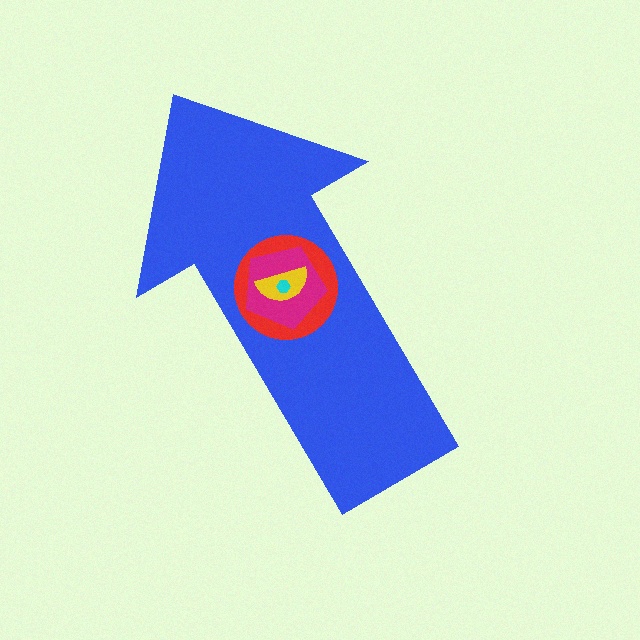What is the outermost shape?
The blue arrow.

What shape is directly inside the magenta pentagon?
The yellow semicircle.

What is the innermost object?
The cyan hexagon.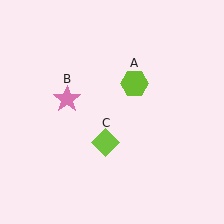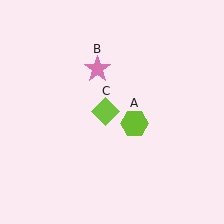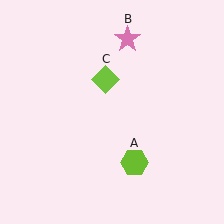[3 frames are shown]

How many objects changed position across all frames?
3 objects changed position: lime hexagon (object A), pink star (object B), lime diamond (object C).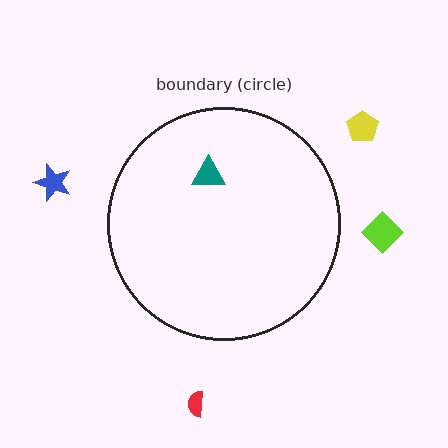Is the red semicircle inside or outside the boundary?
Outside.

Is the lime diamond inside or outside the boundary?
Outside.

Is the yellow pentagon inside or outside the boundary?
Outside.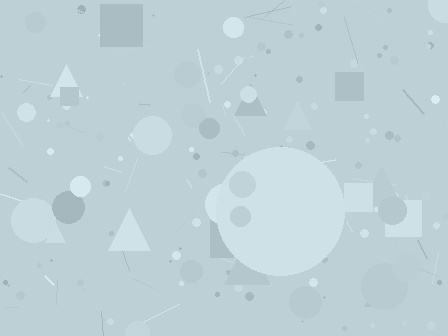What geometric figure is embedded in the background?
A circle is embedded in the background.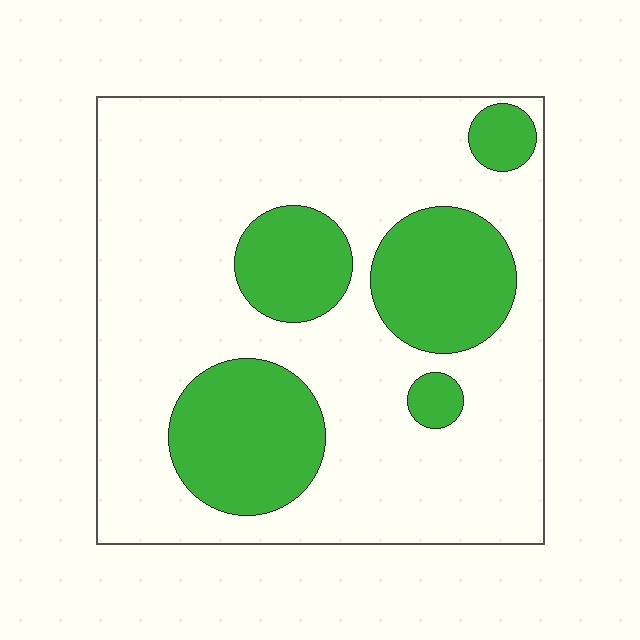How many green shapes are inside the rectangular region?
5.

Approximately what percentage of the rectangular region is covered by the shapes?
Approximately 25%.